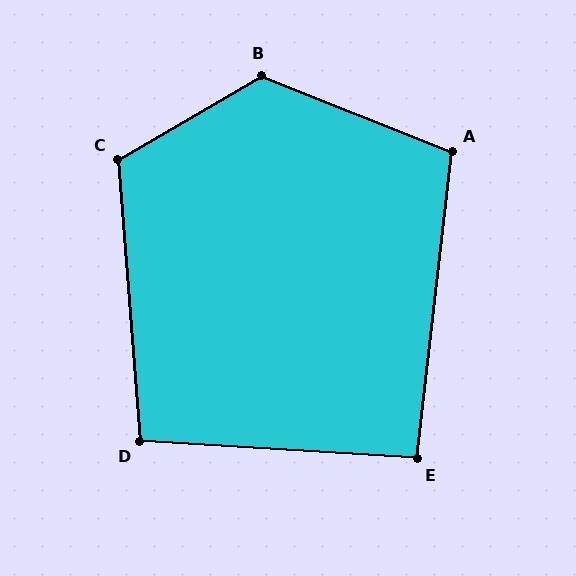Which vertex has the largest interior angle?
B, at approximately 128 degrees.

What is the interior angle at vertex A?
Approximately 105 degrees (obtuse).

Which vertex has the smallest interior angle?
E, at approximately 93 degrees.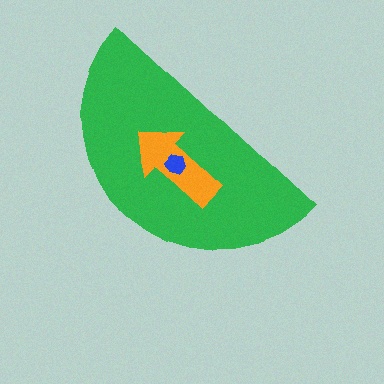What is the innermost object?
The blue hexagon.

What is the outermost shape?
The green semicircle.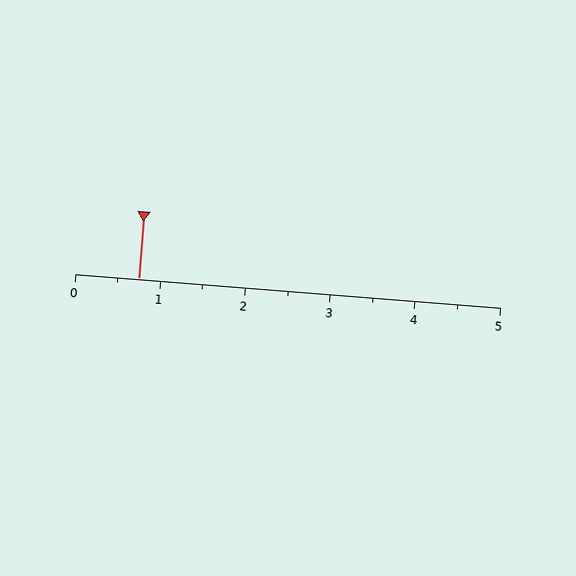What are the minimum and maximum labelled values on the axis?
The axis runs from 0 to 5.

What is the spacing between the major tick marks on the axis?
The major ticks are spaced 1 apart.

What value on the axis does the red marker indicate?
The marker indicates approximately 0.8.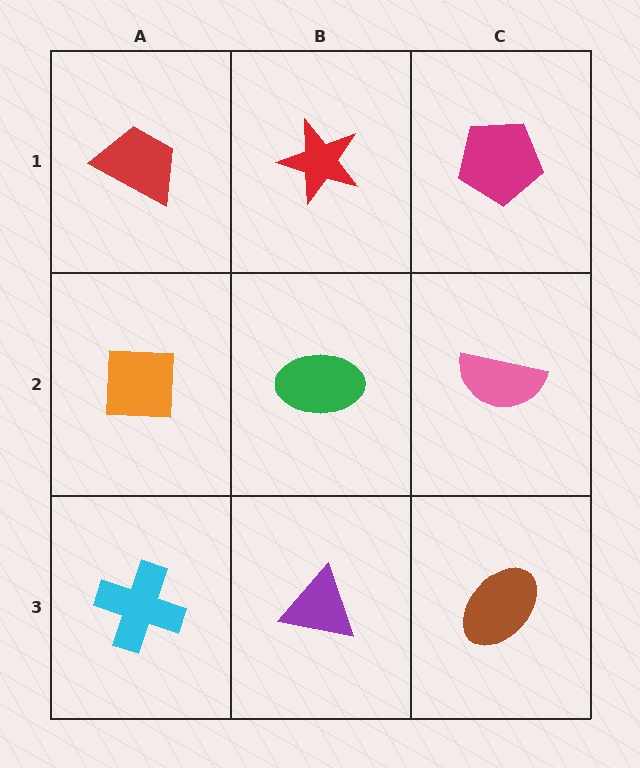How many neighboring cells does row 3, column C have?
2.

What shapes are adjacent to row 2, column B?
A red star (row 1, column B), a purple triangle (row 3, column B), an orange square (row 2, column A), a pink semicircle (row 2, column C).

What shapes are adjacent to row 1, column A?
An orange square (row 2, column A), a red star (row 1, column B).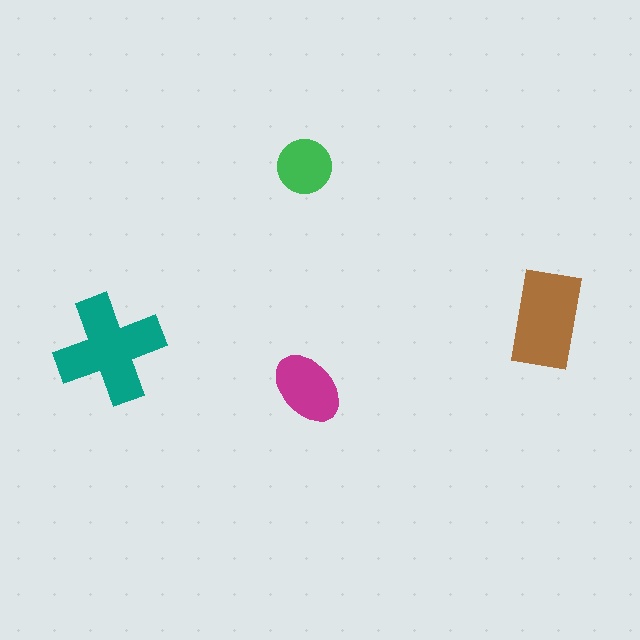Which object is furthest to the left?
The teal cross is leftmost.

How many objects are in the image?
There are 4 objects in the image.